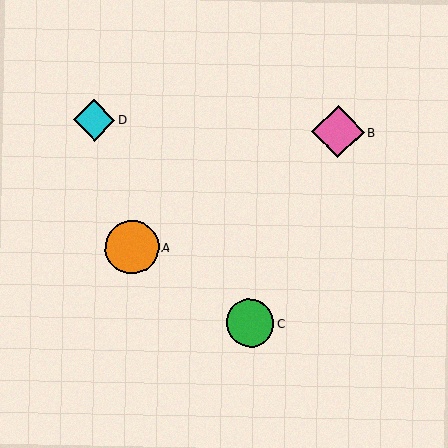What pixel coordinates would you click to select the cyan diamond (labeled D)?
Click at (94, 120) to select the cyan diamond D.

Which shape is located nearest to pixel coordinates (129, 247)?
The orange circle (labeled A) at (132, 247) is nearest to that location.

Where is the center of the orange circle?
The center of the orange circle is at (132, 247).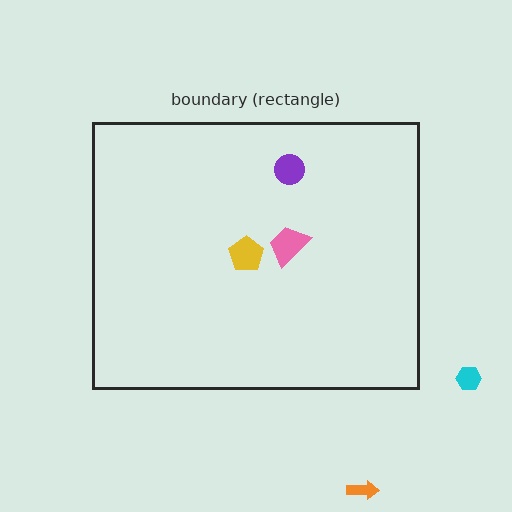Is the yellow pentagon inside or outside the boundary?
Inside.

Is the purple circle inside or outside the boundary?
Inside.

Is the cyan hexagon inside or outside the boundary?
Outside.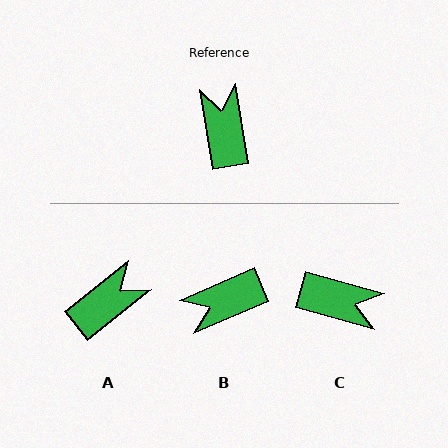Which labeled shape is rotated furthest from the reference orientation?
C, about 115 degrees away.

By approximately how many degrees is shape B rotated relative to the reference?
Approximately 105 degrees counter-clockwise.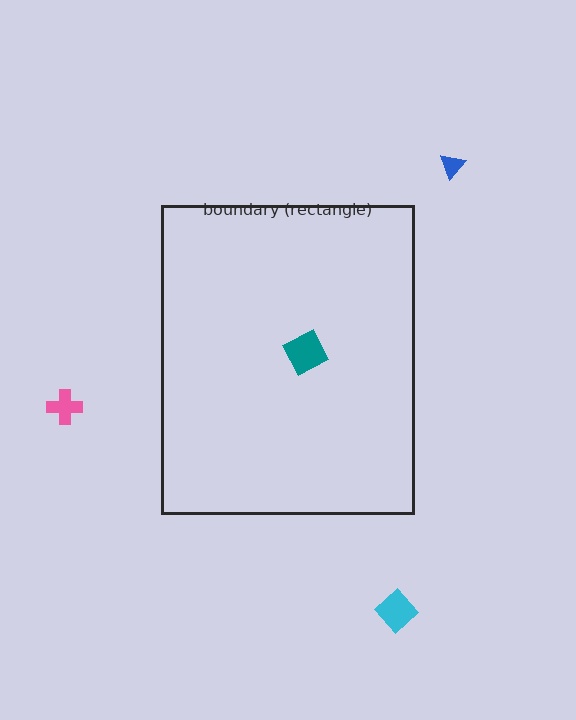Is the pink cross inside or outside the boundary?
Outside.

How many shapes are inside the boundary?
1 inside, 3 outside.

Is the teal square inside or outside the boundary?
Inside.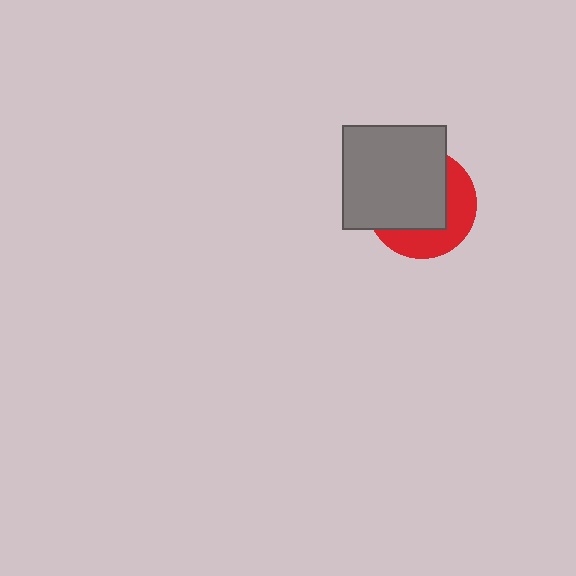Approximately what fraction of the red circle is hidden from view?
Roughly 60% of the red circle is hidden behind the gray square.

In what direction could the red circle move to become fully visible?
The red circle could move toward the lower-right. That would shift it out from behind the gray square entirely.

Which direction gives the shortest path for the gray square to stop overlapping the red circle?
Moving toward the upper-left gives the shortest separation.